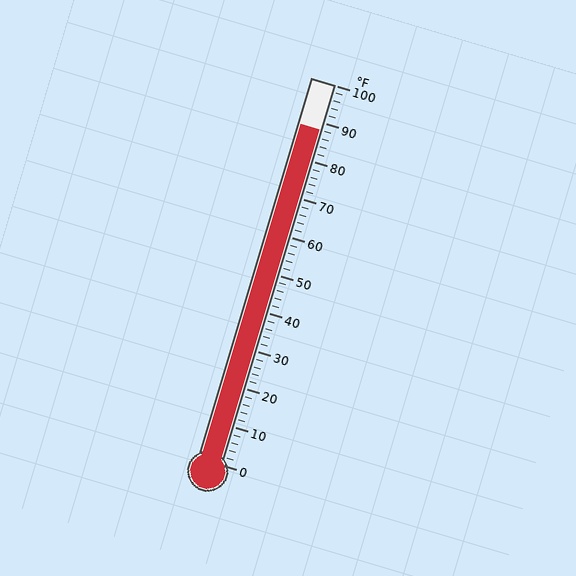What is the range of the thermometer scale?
The thermometer scale ranges from 0°F to 100°F.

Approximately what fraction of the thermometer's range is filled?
The thermometer is filled to approximately 90% of its range.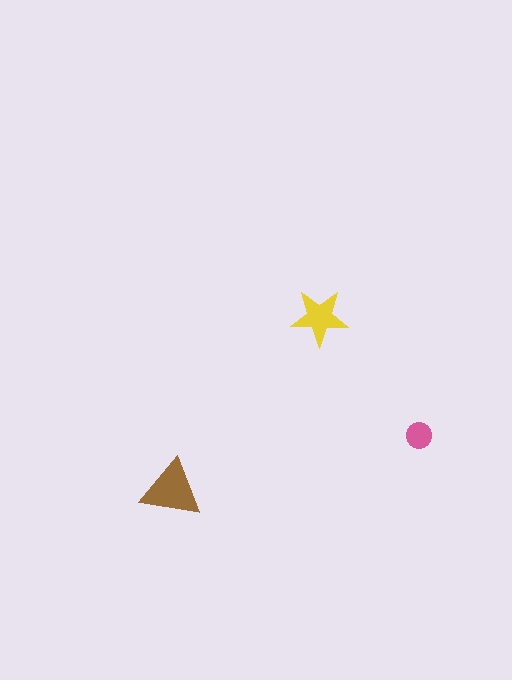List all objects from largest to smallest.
The brown triangle, the yellow star, the pink circle.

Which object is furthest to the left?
The brown triangle is leftmost.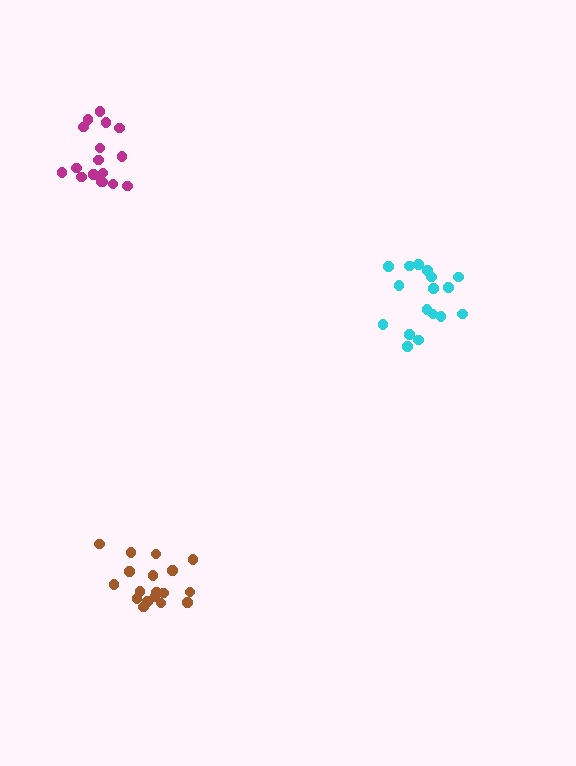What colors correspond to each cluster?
The clusters are colored: brown, cyan, magenta.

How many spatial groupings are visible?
There are 3 spatial groupings.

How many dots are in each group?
Group 1: 18 dots, Group 2: 17 dots, Group 3: 17 dots (52 total).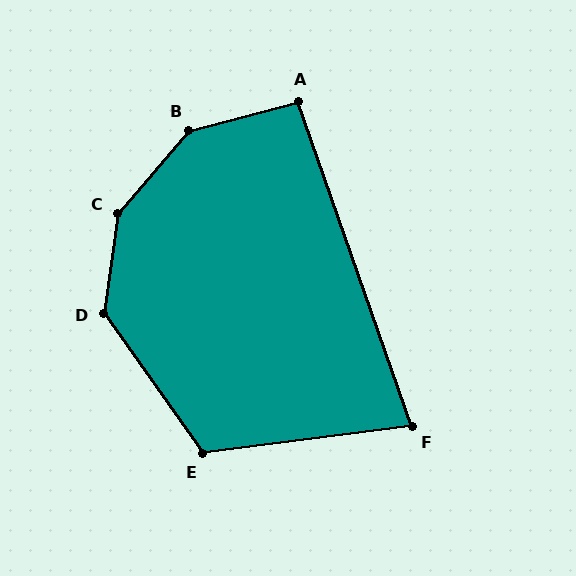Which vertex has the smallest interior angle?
F, at approximately 78 degrees.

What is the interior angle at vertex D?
Approximately 137 degrees (obtuse).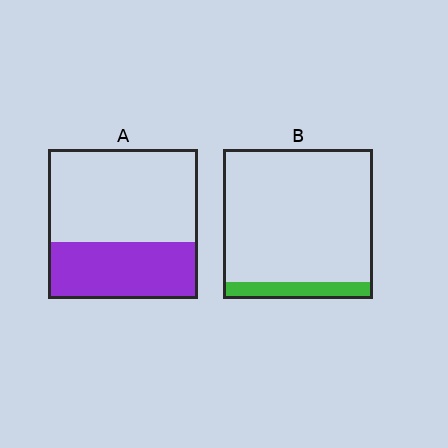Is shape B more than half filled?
No.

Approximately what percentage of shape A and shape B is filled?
A is approximately 40% and B is approximately 10%.